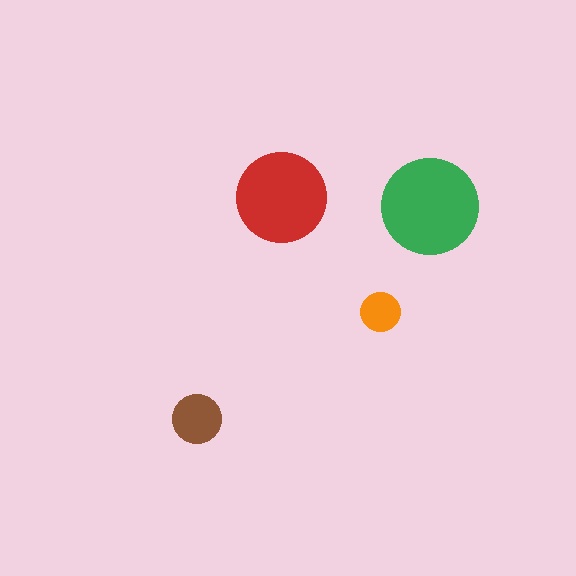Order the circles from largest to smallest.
the green one, the red one, the brown one, the orange one.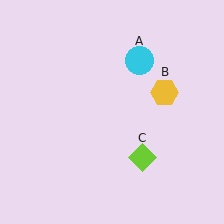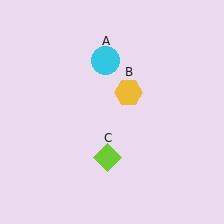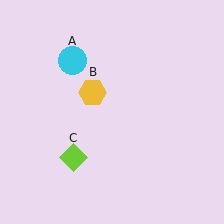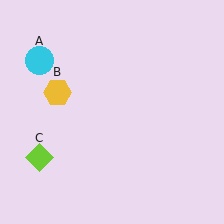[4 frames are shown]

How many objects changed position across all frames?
3 objects changed position: cyan circle (object A), yellow hexagon (object B), lime diamond (object C).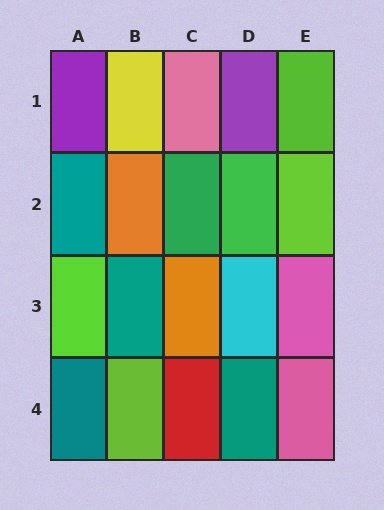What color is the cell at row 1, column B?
Yellow.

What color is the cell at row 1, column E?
Lime.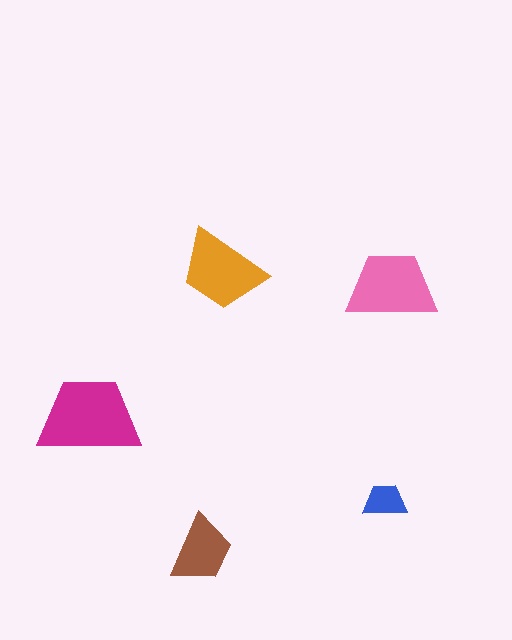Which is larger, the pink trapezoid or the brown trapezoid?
The pink one.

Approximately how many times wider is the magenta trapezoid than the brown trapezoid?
About 1.5 times wider.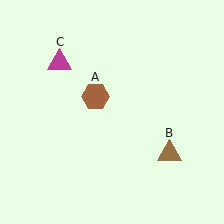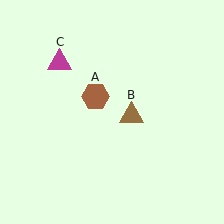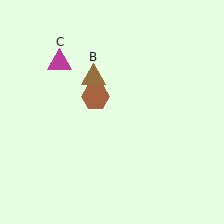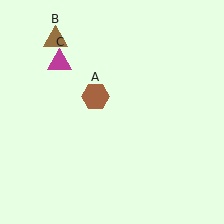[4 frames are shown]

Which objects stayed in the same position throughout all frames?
Brown hexagon (object A) and magenta triangle (object C) remained stationary.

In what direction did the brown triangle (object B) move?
The brown triangle (object B) moved up and to the left.